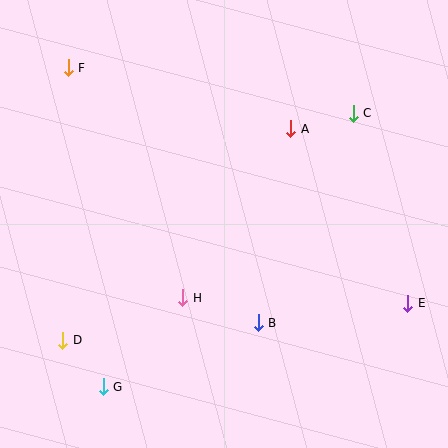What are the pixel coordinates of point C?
Point C is at (353, 113).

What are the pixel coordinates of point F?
Point F is at (68, 68).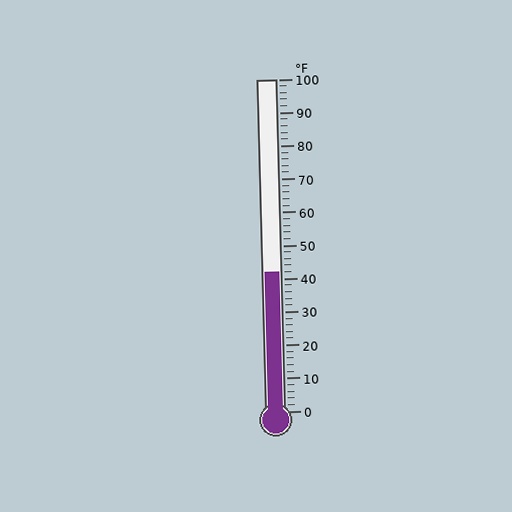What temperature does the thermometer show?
The thermometer shows approximately 42°F.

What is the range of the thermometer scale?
The thermometer scale ranges from 0°F to 100°F.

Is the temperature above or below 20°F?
The temperature is above 20°F.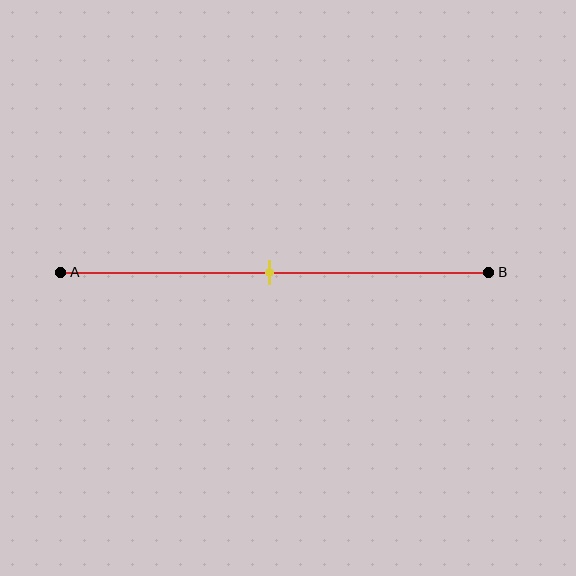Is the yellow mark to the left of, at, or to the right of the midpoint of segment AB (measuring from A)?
The yellow mark is approximately at the midpoint of segment AB.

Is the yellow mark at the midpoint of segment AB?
Yes, the mark is approximately at the midpoint.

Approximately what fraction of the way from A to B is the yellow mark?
The yellow mark is approximately 50% of the way from A to B.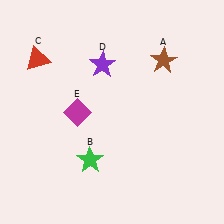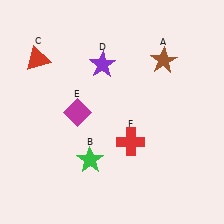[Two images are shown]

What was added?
A red cross (F) was added in Image 2.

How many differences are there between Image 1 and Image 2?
There is 1 difference between the two images.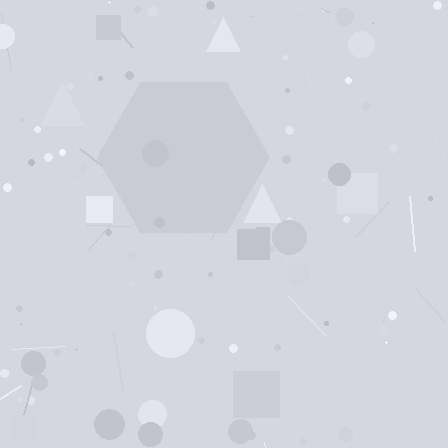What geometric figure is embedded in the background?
A hexagon is embedded in the background.